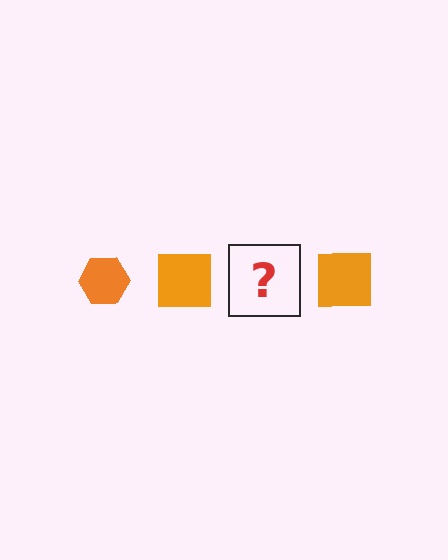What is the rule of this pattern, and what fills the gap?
The rule is that the pattern cycles through hexagon, square shapes in orange. The gap should be filled with an orange hexagon.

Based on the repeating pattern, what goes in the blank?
The blank should be an orange hexagon.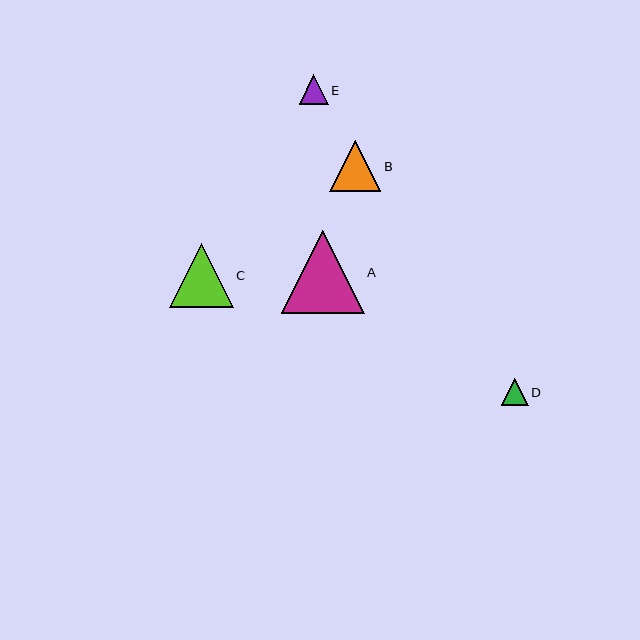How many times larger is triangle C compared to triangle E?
Triangle C is approximately 2.2 times the size of triangle E.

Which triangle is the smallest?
Triangle D is the smallest with a size of approximately 27 pixels.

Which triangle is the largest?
Triangle A is the largest with a size of approximately 83 pixels.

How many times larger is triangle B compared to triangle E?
Triangle B is approximately 1.8 times the size of triangle E.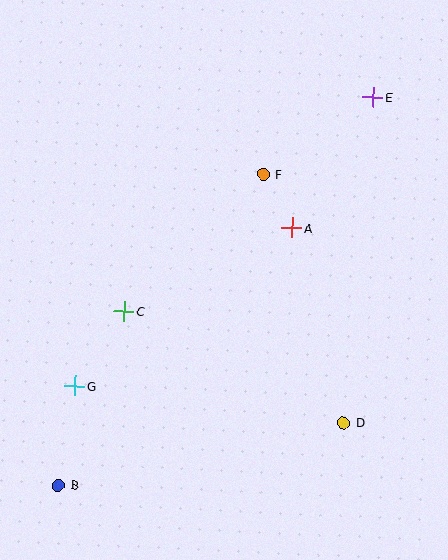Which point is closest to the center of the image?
Point A at (292, 228) is closest to the center.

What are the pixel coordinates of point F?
Point F is at (263, 174).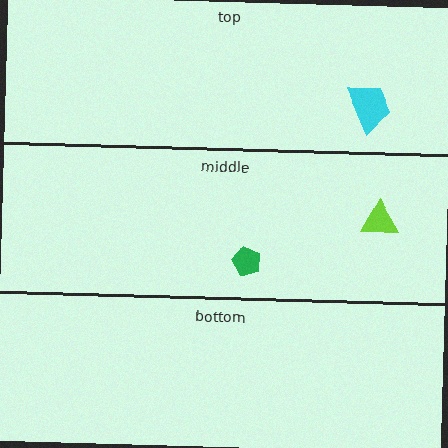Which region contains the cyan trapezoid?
The top region.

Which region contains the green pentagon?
The middle region.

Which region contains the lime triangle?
The middle region.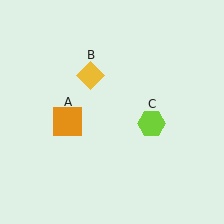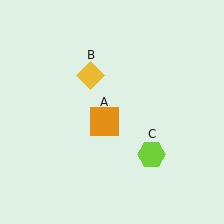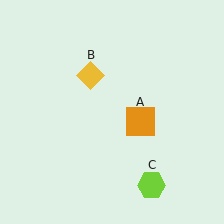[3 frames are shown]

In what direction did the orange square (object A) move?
The orange square (object A) moved right.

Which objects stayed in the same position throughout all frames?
Yellow diamond (object B) remained stationary.